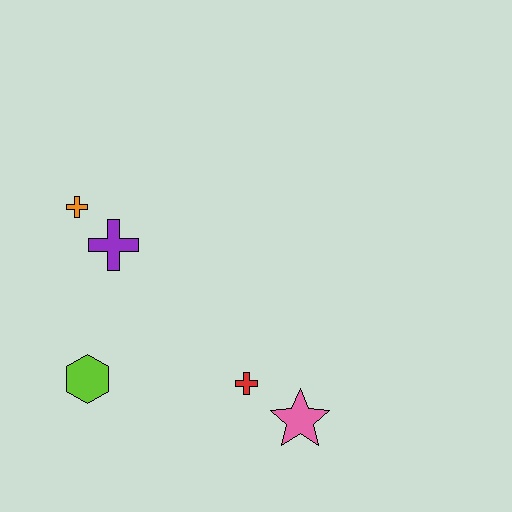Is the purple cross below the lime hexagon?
No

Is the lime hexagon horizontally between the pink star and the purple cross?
No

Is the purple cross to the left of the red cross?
Yes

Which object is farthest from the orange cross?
The pink star is farthest from the orange cross.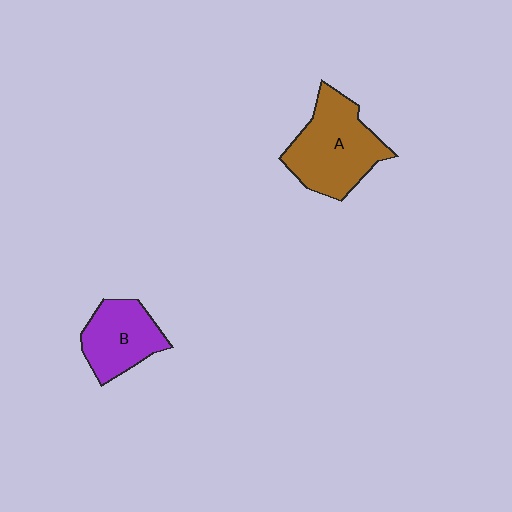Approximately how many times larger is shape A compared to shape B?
Approximately 1.4 times.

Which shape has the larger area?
Shape A (brown).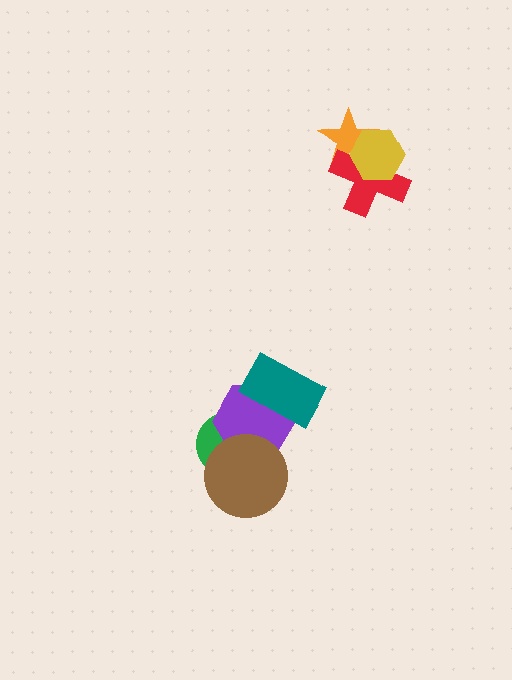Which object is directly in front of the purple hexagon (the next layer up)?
The teal rectangle is directly in front of the purple hexagon.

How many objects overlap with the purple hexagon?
3 objects overlap with the purple hexagon.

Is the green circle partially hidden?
Yes, it is partially covered by another shape.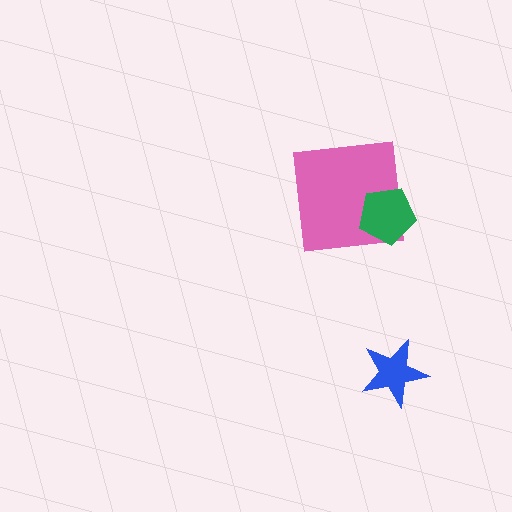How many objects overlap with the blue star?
0 objects overlap with the blue star.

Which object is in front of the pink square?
The green pentagon is in front of the pink square.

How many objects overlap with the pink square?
1 object overlaps with the pink square.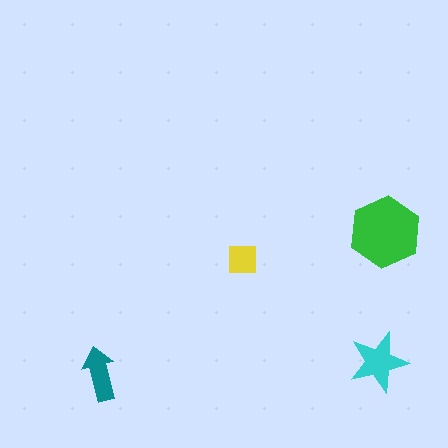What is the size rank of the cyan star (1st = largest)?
2nd.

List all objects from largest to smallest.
The green hexagon, the cyan star, the teal arrow, the yellow square.